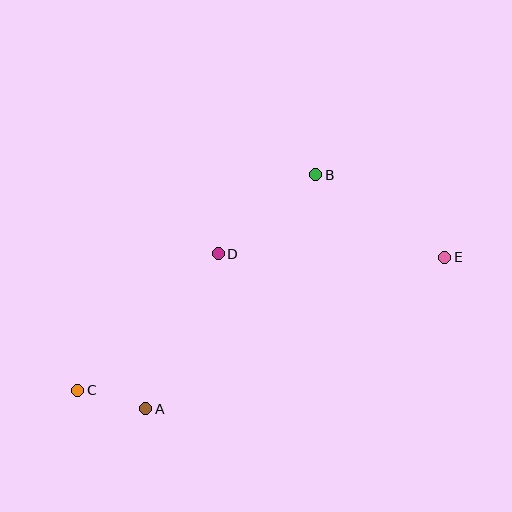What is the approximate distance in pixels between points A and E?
The distance between A and E is approximately 335 pixels.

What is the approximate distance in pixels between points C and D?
The distance between C and D is approximately 196 pixels.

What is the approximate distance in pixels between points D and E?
The distance between D and E is approximately 226 pixels.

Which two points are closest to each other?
Points A and C are closest to each other.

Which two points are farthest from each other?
Points C and E are farthest from each other.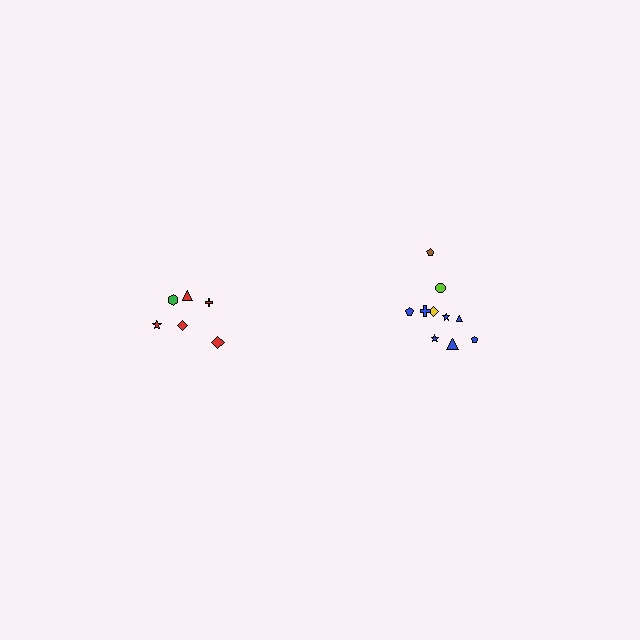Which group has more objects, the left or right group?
The right group.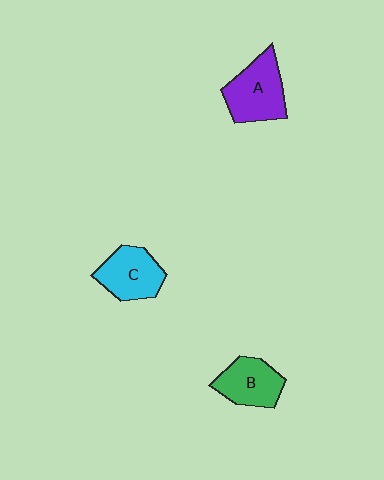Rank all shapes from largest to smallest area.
From largest to smallest: A (purple), C (cyan), B (green).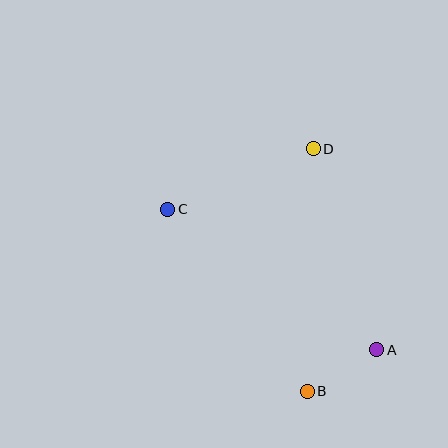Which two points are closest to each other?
Points A and B are closest to each other.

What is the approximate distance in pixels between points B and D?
The distance between B and D is approximately 243 pixels.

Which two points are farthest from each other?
Points A and C are farthest from each other.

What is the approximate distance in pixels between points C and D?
The distance between C and D is approximately 157 pixels.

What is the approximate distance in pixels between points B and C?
The distance between B and C is approximately 229 pixels.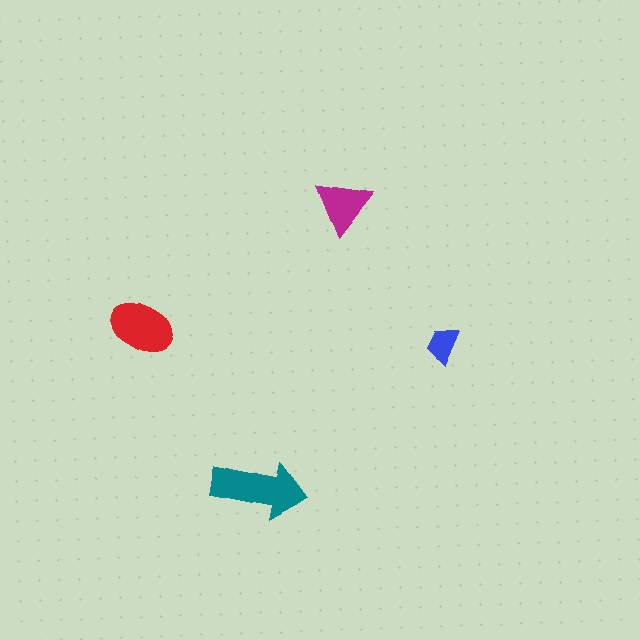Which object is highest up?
The magenta triangle is topmost.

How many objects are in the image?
There are 4 objects in the image.